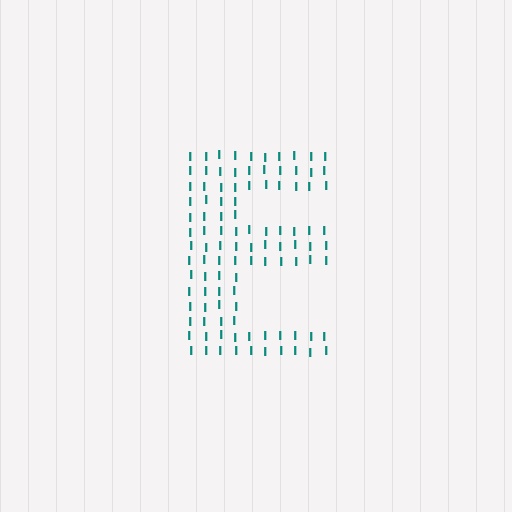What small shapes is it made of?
It is made of small letter I's.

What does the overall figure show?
The overall figure shows the letter E.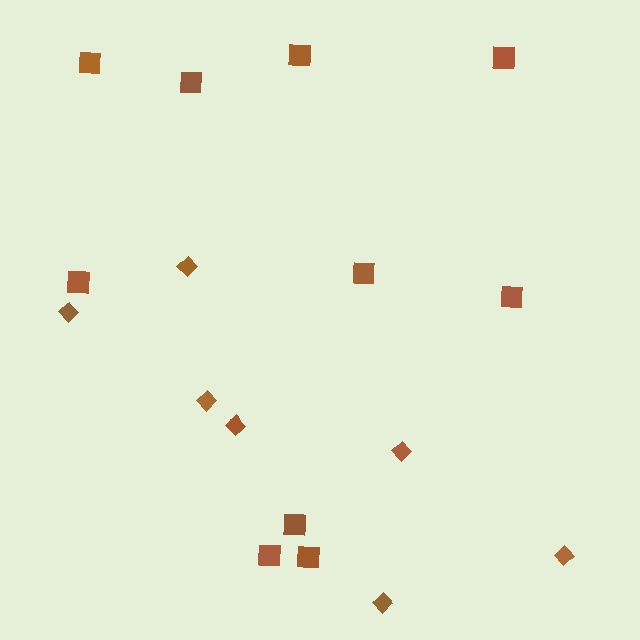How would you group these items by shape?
There are 2 groups: one group of diamonds (7) and one group of squares (10).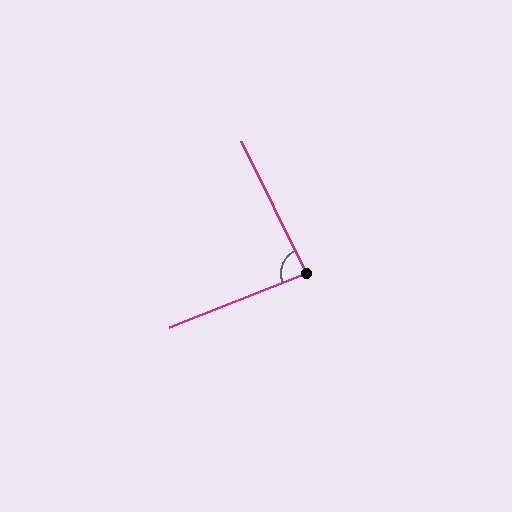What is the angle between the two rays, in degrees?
Approximately 85 degrees.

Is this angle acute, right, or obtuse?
It is approximately a right angle.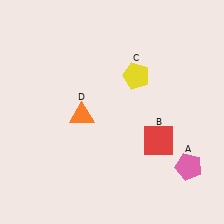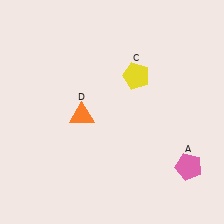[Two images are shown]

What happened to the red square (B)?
The red square (B) was removed in Image 2. It was in the bottom-right area of Image 1.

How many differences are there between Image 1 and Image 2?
There is 1 difference between the two images.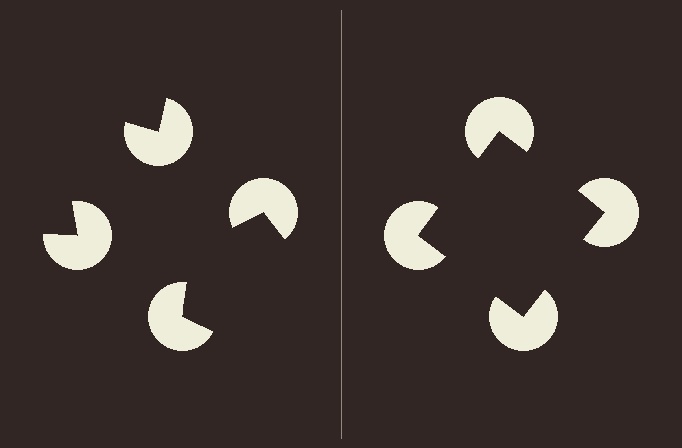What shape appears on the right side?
An illusory square.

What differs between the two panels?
The pac-man discs are positioned identically on both sides; only the wedge orientations differ. On the right they align to a square; on the left they are misaligned.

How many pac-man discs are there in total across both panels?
8 — 4 on each side.